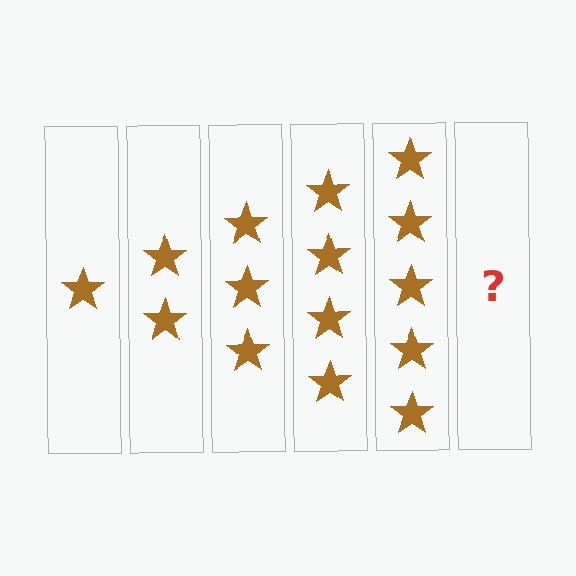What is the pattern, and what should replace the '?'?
The pattern is that each step adds one more star. The '?' should be 6 stars.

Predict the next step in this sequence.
The next step is 6 stars.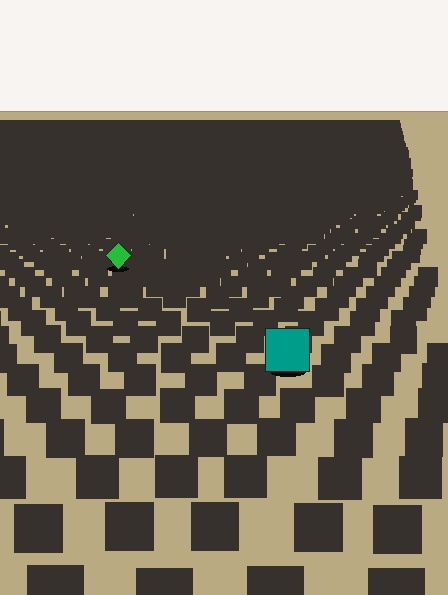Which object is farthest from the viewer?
The green diamond is farthest from the viewer. It appears smaller and the ground texture around it is denser.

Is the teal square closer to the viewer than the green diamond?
Yes. The teal square is closer — you can tell from the texture gradient: the ground texture is coarser near it.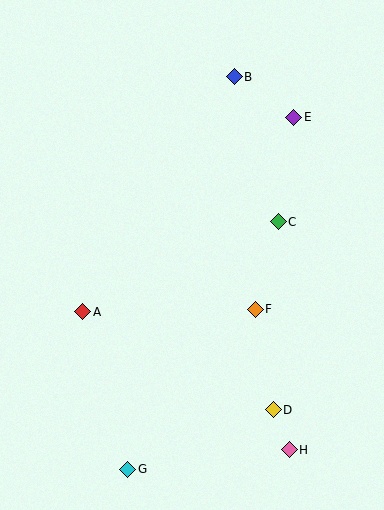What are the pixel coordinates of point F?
Point F is at (255, 309).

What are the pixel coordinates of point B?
Point B is at (234, 77).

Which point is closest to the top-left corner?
Point B is closest to the top-left corner.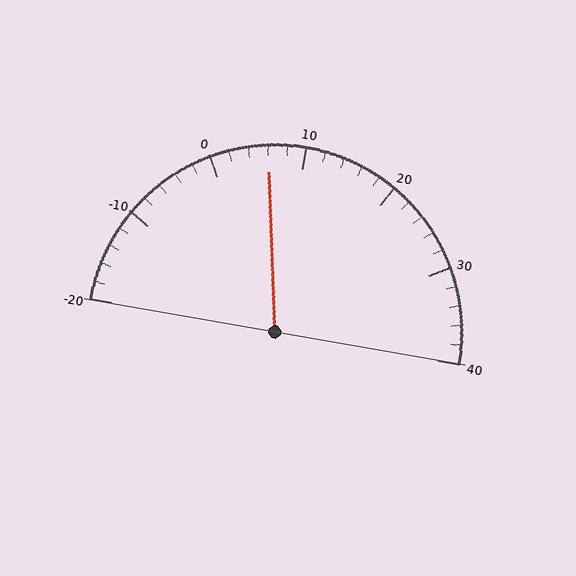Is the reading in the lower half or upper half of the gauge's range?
The reading is in the lower half of the range (-20 to 40).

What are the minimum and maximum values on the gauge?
The gauge ranges from -20 to 40.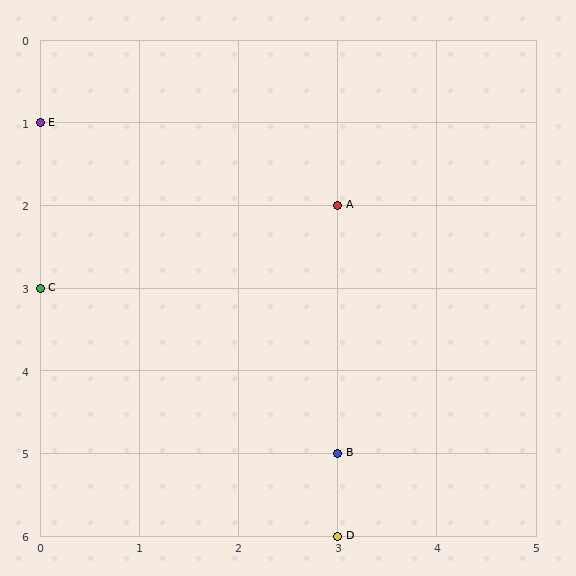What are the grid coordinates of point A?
Point A is at grid coordinates (3, 2).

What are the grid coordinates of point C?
Point C is at grid coordinates (0, 3).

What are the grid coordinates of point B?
Point B is at grid coordinates (3, 5).